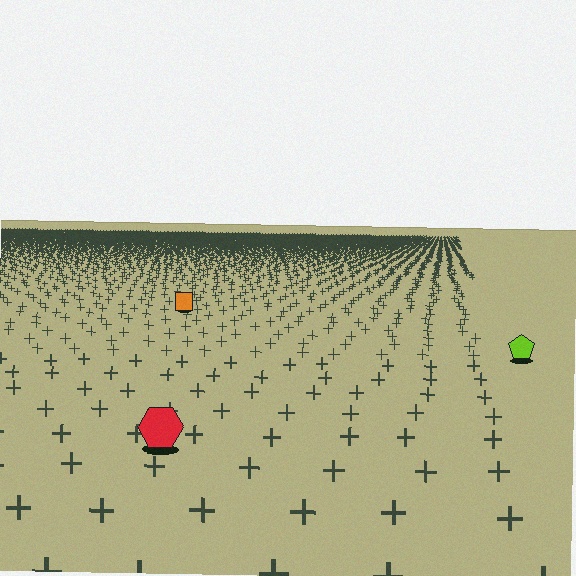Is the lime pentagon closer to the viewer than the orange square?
Yes. The lime pentagon is closer — you can tell from the texture gradient: the ground texture is coarser near it.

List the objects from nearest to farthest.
From nearest to farthest: the red hexagon, the lime pentagon, the orange square.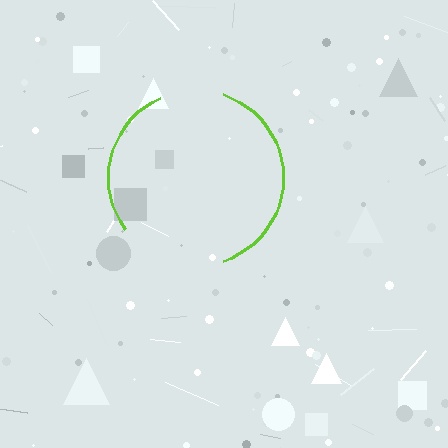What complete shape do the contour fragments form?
The contour fragments form a circle.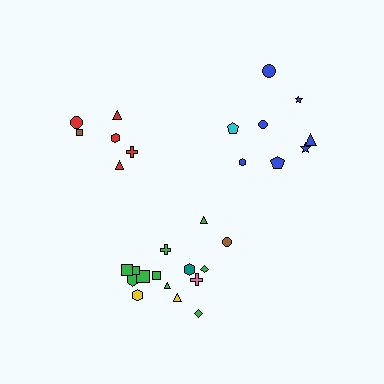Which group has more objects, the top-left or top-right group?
The top-right group.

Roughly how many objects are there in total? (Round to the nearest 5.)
Roughly 30 objects in total.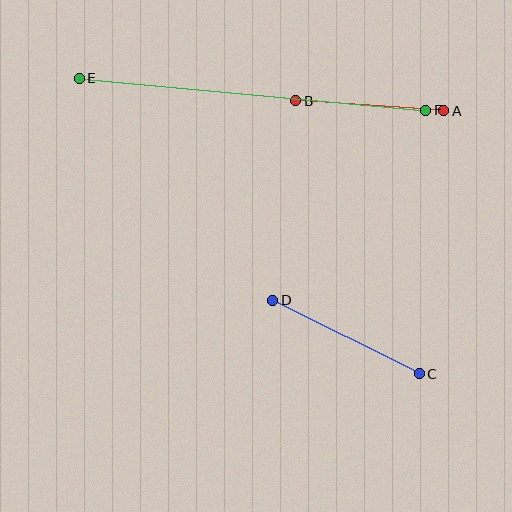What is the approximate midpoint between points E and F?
The midpoint is at approximately (252, 94) pixels.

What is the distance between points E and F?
The distance is approximately 348 pixels.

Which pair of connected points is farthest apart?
Points E and F are farthest apart.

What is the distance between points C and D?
The distance is approximately 164 pixels.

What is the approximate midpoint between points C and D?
The midpoint is at approximately (346, 337) pixels.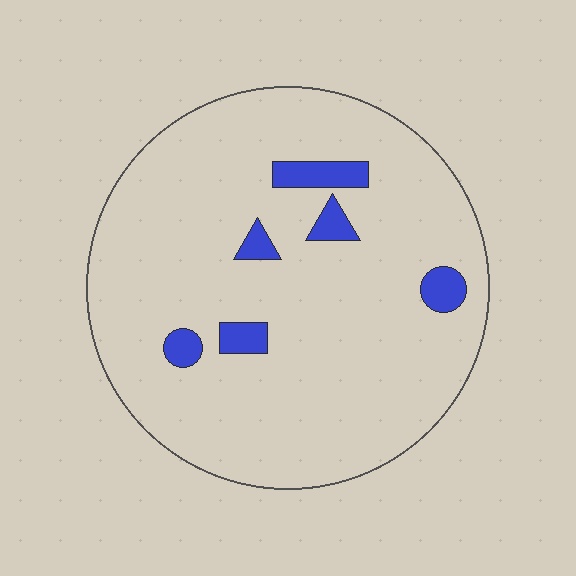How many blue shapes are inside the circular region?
6.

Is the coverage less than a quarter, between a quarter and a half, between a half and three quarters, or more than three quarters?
Less than a quarter.